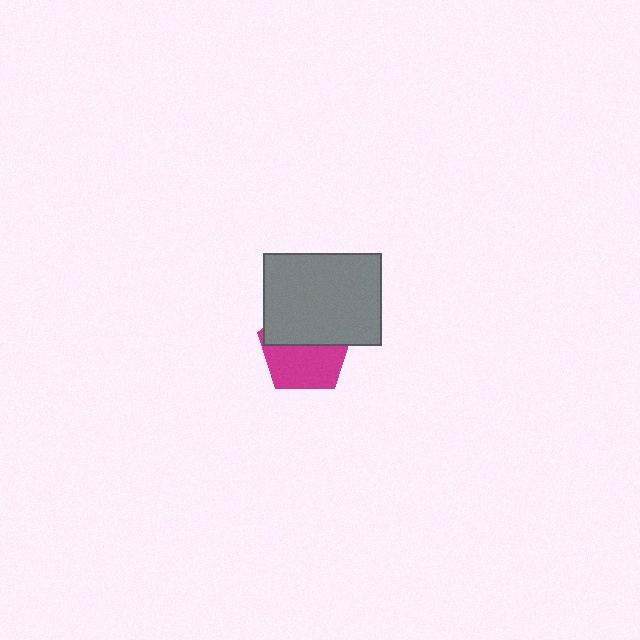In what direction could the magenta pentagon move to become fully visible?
The magenta pentagon could move down. That would shift it out from behind the gray rectangle entirely.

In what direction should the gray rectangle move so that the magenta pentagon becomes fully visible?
The gray rectangle should move up. That is the shortest direction to clear the overlap and leave the magenta pentagon fully visible.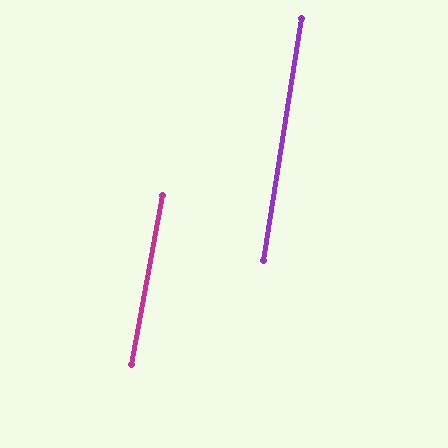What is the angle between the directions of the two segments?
Approximately 1 degree.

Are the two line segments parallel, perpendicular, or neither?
Parallel — their directions differ by only 1.5°.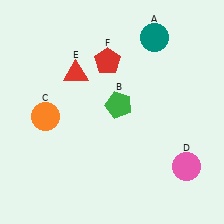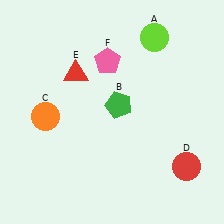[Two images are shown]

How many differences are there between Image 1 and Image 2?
There are 3 differences between the two images.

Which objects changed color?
A changed from teal to lime. D changed from pink to red. F changed from red to pink.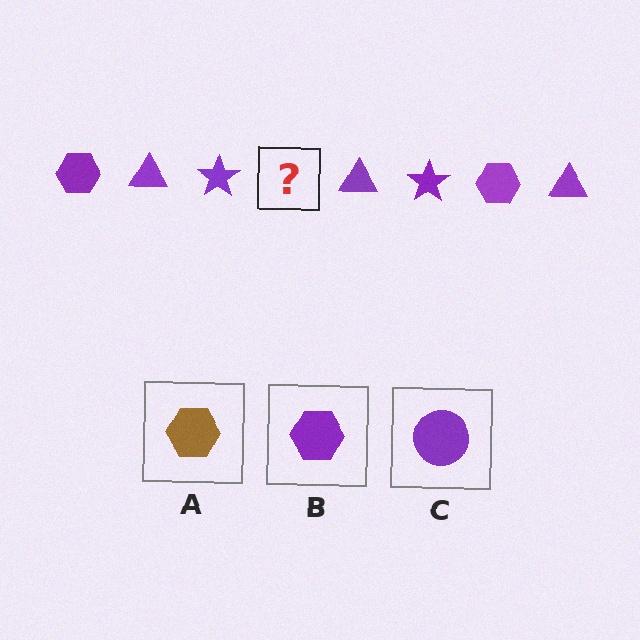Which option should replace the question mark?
Option B.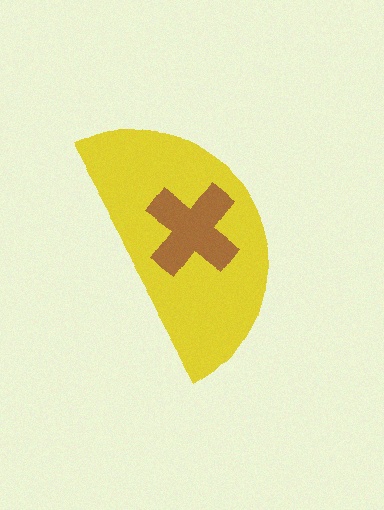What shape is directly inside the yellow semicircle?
The brown cross.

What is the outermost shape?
The yellow semicircle.